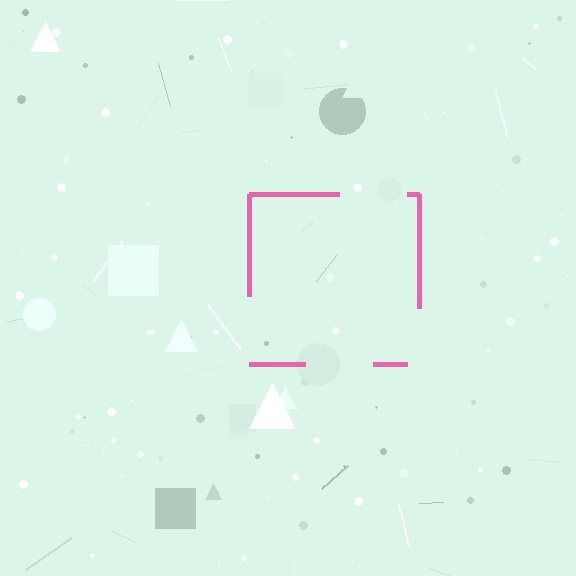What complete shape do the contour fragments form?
The contour fragments form a square.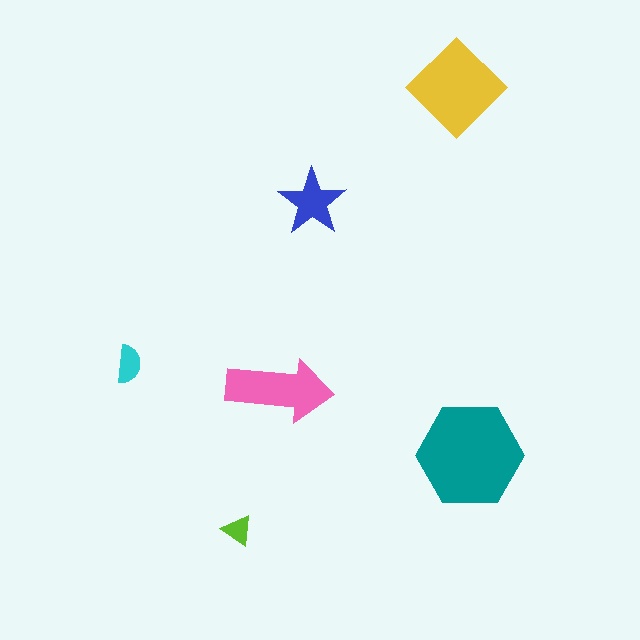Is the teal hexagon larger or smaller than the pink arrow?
Larger.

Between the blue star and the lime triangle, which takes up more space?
The blue star.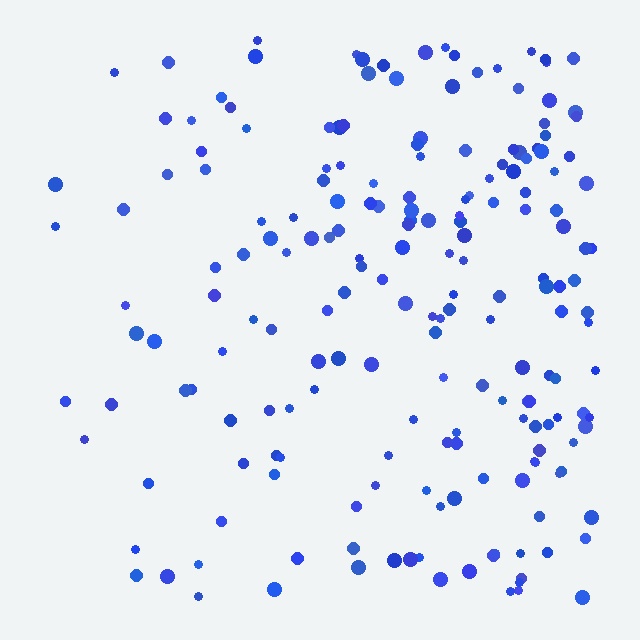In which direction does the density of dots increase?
From left to right, with the right side densest.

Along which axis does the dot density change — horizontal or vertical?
Horizontal.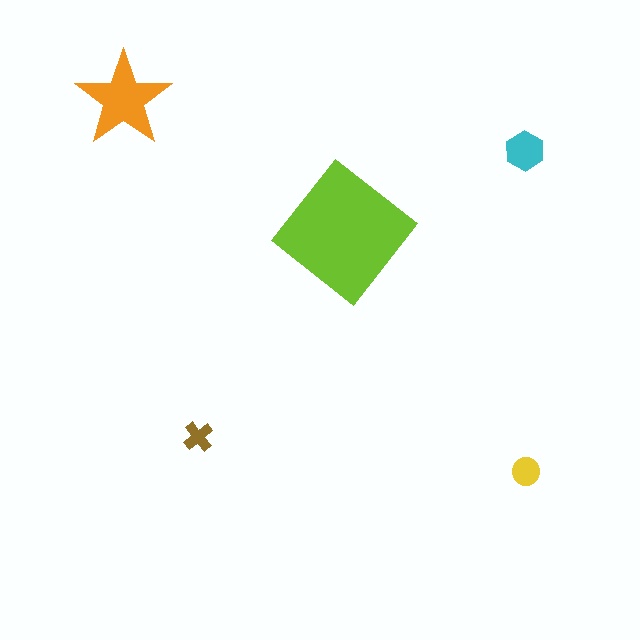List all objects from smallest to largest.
The brown cross, the yellow circle, the cyan hexagon, the orange star, the lime diamond.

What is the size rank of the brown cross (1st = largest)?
5th.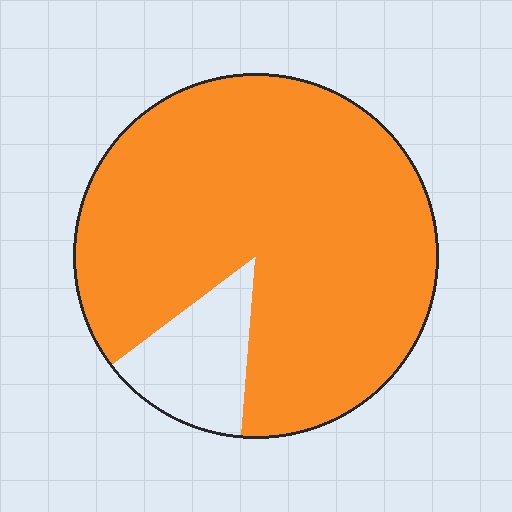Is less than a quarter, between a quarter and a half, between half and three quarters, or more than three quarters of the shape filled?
More than three quarters.